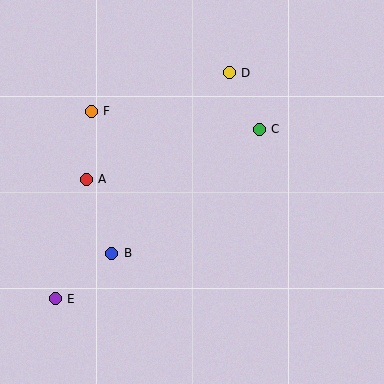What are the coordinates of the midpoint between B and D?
The midpoint between B and D is at (171, 163).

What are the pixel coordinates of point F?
Point F is at (91, 111).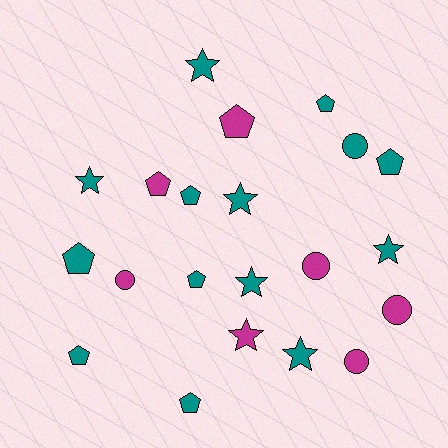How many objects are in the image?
There are 21 objects.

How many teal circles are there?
There is 1 teal circle.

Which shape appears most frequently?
Pentagon, with 9 objects.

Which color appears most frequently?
Teal, with 14 objects.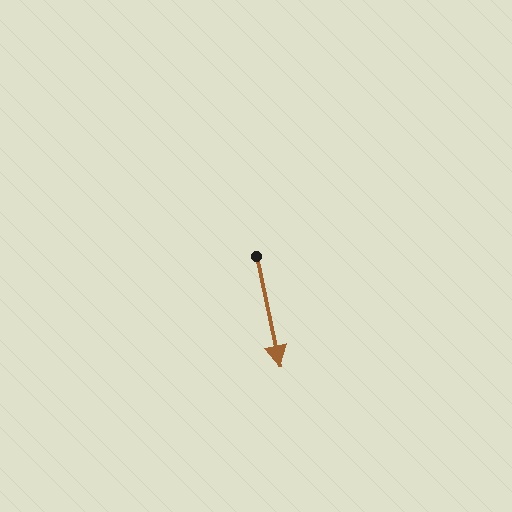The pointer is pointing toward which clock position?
Roughly 6 o'clock.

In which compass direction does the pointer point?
South.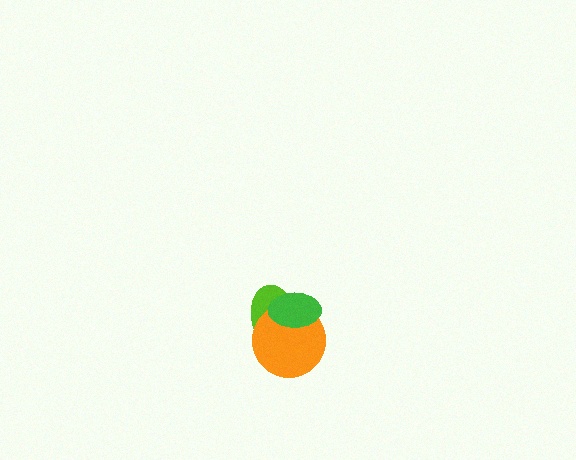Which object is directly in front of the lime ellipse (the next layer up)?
The orange circle is directly in front of the lime ellipse.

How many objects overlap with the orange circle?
2 objects overlap with the orange circle.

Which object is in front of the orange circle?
The green ellipse is in front of the orange circle.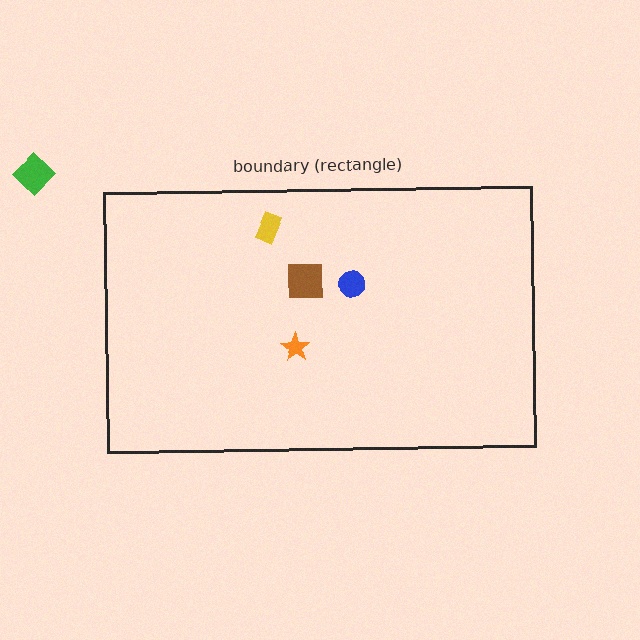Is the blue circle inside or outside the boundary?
Inside.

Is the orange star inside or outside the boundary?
Inside.